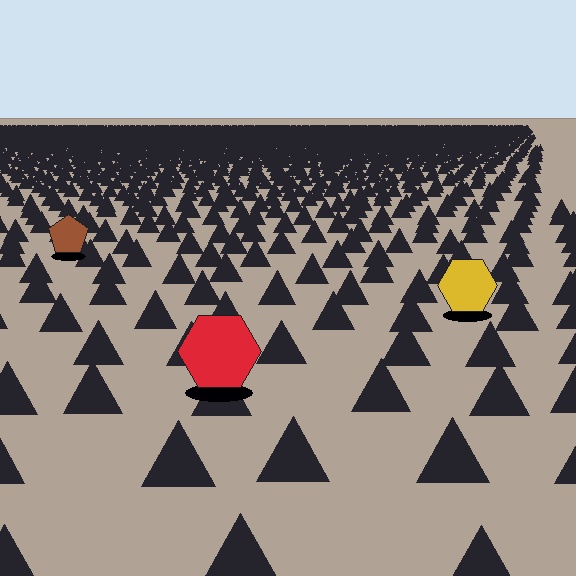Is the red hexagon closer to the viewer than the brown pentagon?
Yes. The red hexagon is closer — you can tell from the texture gradient: the ground texture is coarser near it.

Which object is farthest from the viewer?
The brown pentagon is farthest from the viewer. It appears smaller and the ground texture around it is denser.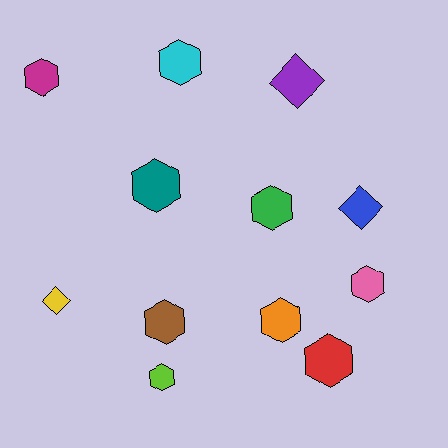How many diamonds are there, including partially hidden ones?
There are 3 diamonds.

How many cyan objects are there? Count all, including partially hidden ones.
There is 1 cyan object.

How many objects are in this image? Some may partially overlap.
There are 12 objects.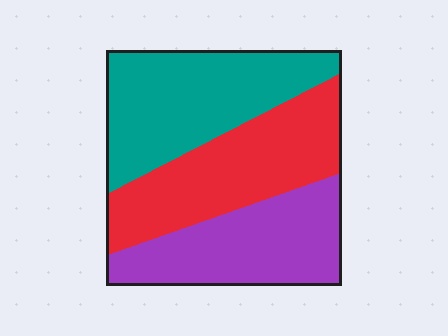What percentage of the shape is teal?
Teal takes up about one third (1/3) of the shape.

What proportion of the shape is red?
Red covers roughly 35% of the shape.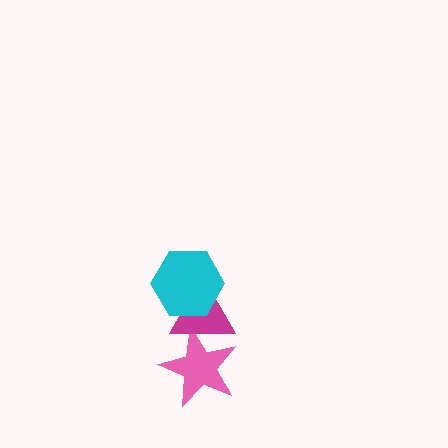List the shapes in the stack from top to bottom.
From top to bottom: the cyan hexagon, the magenta triangle, the pink star.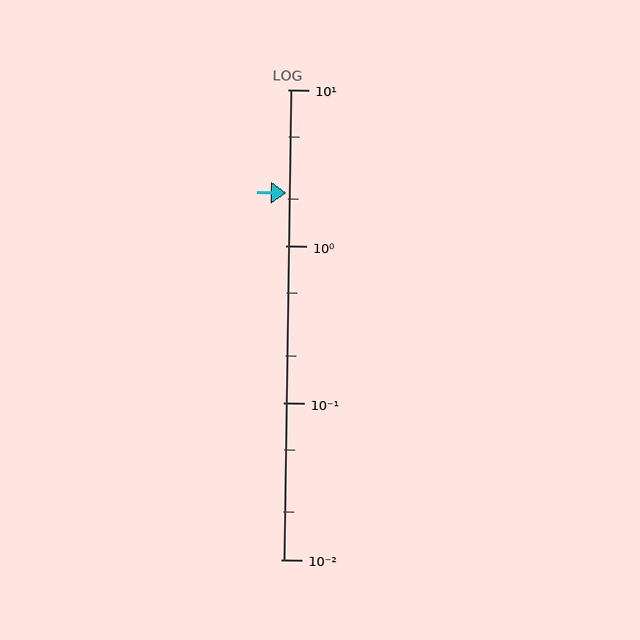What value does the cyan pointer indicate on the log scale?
The pointer indicates approximately 2.2.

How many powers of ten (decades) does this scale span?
The scale spans 3 decades, from 0.01 to 10.